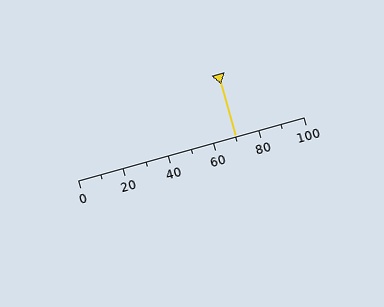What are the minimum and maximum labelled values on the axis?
The axis runs from 0 to 100.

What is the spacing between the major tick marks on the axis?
The major ticks are spaced 20 apart.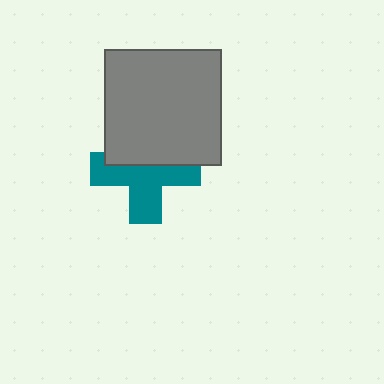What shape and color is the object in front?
The object in front is a gray rectangle.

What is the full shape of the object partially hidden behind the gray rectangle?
The partially hidden object is a teal cross.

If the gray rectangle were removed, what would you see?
You would see the complete teal cross.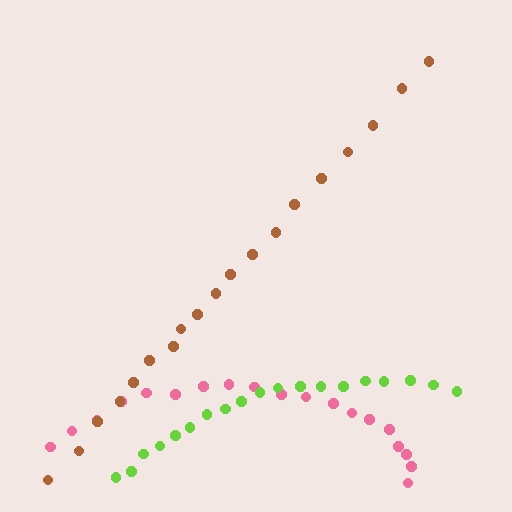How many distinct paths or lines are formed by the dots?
There are 3 distinct paths.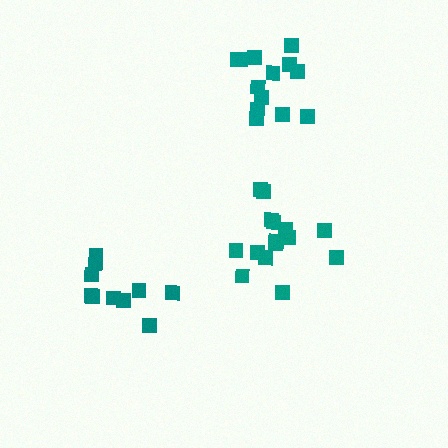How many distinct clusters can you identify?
There are 3 distinct clusters.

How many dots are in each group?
Group 1: 13 dots, Group 2: 10 dots, Group 3: 15 dots (38 total).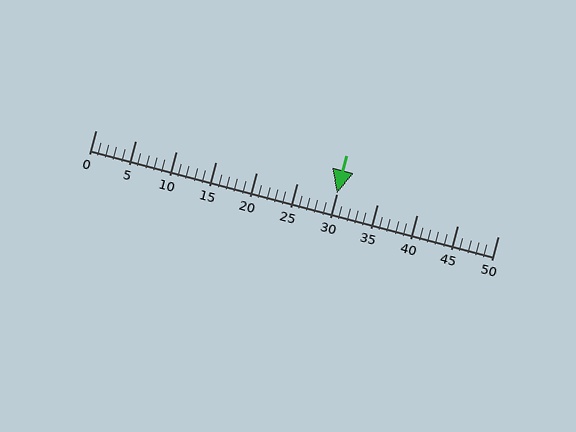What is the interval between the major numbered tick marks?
The major tick marks are spaced 5 units apart.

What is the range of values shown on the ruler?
The ruler shows values from 0 to 50.